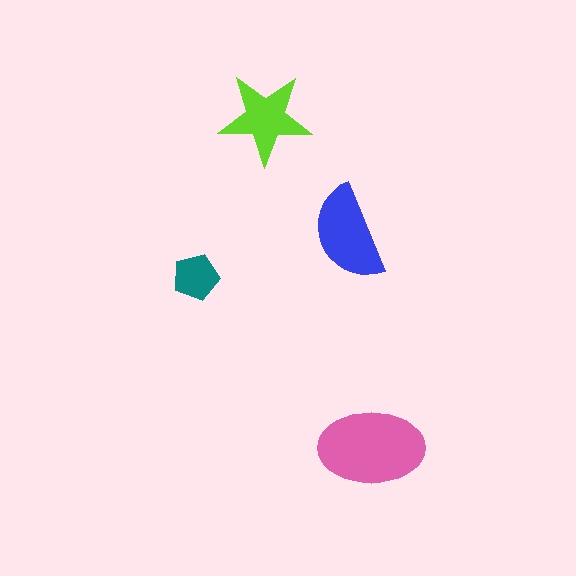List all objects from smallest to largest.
The teal pentagon, the lime star, the blue semicircle, the pink ellipse.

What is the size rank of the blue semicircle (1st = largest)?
2nd.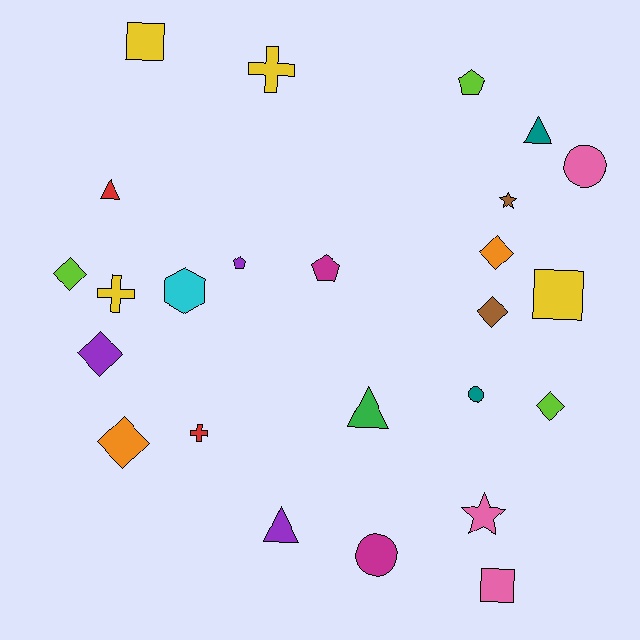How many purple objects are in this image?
There are 3 purple objects.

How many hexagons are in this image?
There is 1 hexagon.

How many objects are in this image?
There are 25 objects.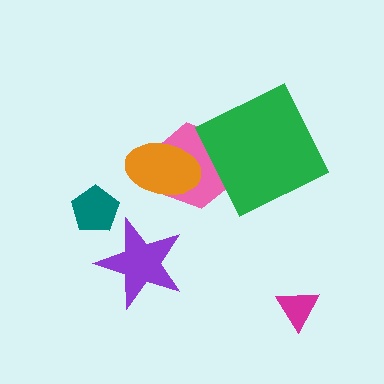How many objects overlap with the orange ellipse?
1 object overlaps with the orange ellipse.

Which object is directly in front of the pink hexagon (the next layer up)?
The green square is directly in front of the pink hexagon.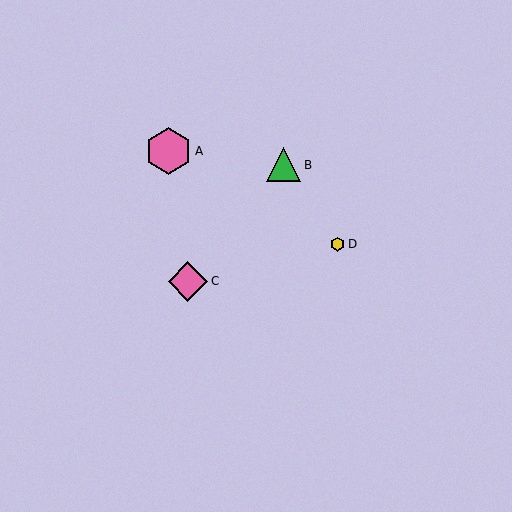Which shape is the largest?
The pink hexagon (labeled A) is the largest.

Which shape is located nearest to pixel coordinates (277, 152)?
The green triangle (labeled B) at (284, 165) is nearest to that location.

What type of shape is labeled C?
Shape C is a pink diamond.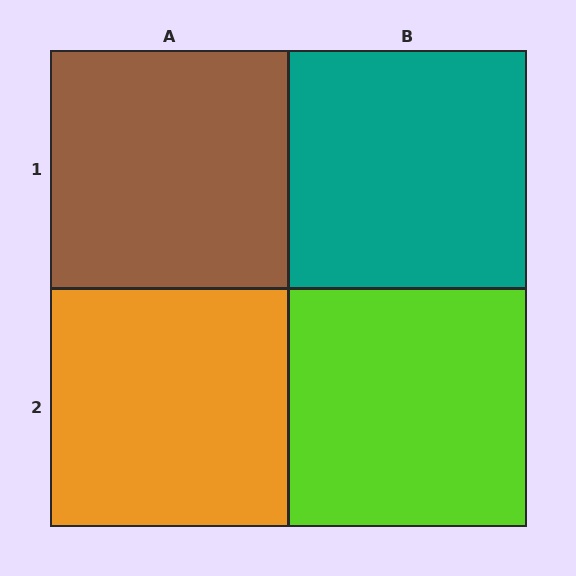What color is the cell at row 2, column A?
Orange.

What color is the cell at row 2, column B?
Lime.